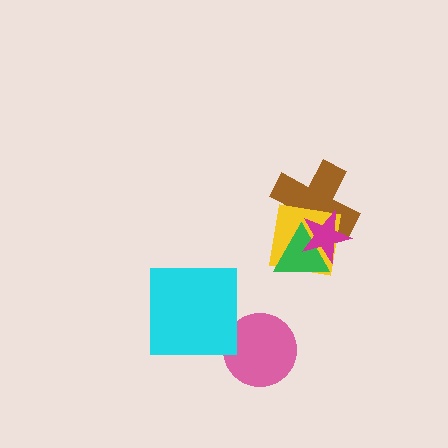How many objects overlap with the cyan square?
0 objects overlap with the cyan square.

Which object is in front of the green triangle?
The magenta star is in front of the green triangle.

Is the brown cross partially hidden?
Yes, it is partially covered by another shape.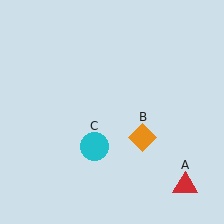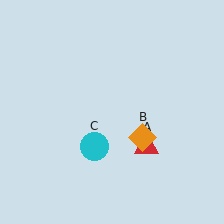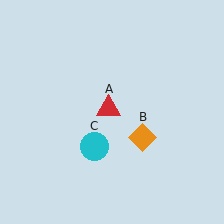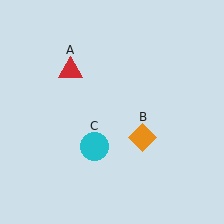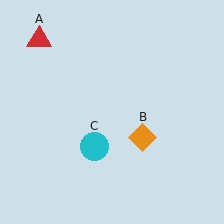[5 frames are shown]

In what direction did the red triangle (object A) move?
The red triangle (object A) moved up and to the left.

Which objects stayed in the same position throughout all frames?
Orange diamond (object B) and cyan circle (object C) remained stationary.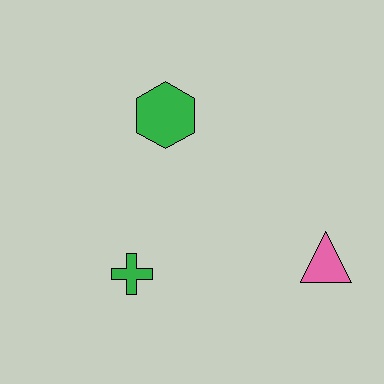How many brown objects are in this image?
There are no brown objects.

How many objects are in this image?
There are 3 objects.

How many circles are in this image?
There are no circles.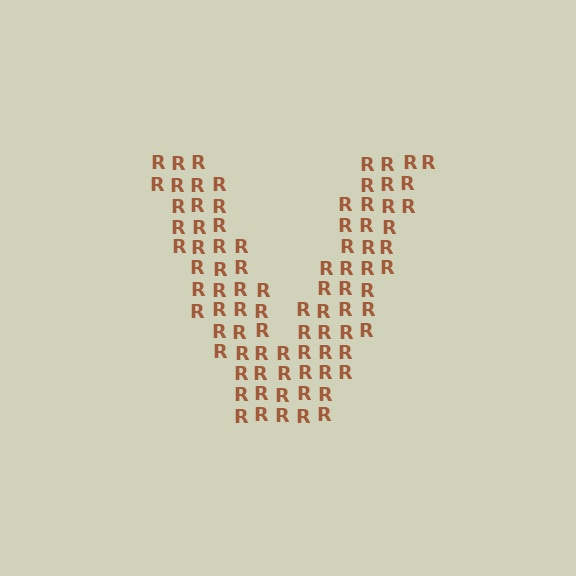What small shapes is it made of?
It is made of small letter R's.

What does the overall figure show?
The overall figure shows the letter V.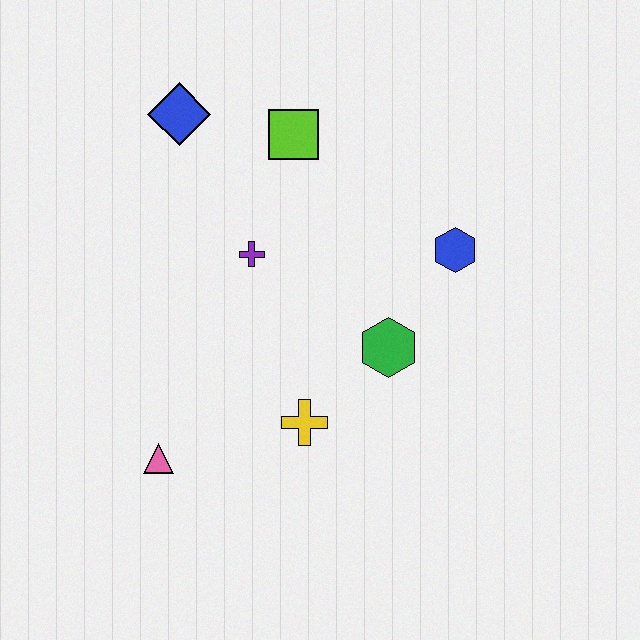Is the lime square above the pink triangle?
Yes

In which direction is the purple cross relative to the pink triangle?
The purple cross is above the pink triangle.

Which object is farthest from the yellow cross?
The blue diamond is farthest from the yellow cross.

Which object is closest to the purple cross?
The lime square is closest to the purple cross.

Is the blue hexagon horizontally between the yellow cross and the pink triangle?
No